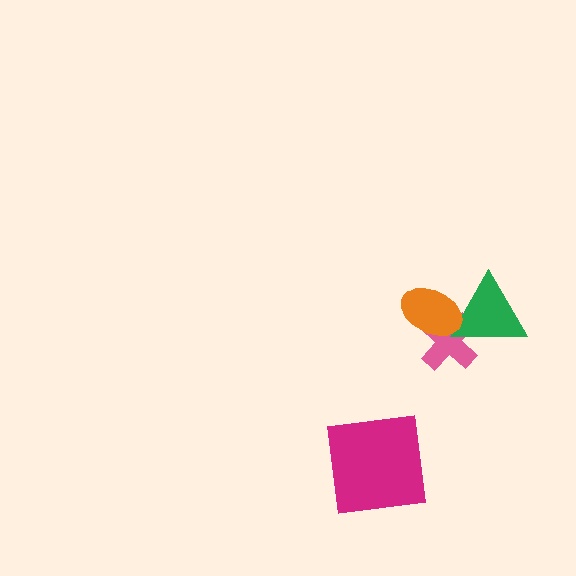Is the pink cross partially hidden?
Yes, it is partially covered by another shape.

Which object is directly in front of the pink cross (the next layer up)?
The green triangle is directly in front of the pink cross.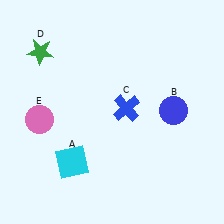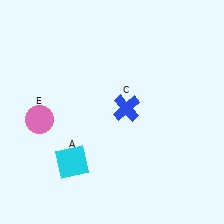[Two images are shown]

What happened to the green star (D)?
The green star (D) was removed in Image 2. It was in the top-left area of Image 1.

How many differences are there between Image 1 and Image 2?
There are 2 differences between the two images.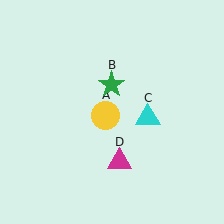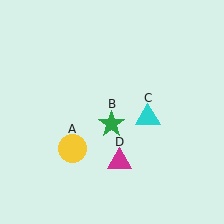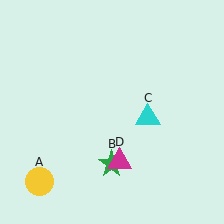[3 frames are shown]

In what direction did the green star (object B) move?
The green star (object B) moved down.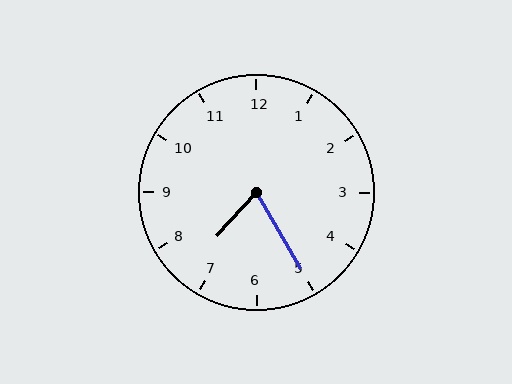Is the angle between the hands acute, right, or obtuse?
It is acute.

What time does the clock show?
7:25.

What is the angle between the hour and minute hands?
Approximately 72 degrees.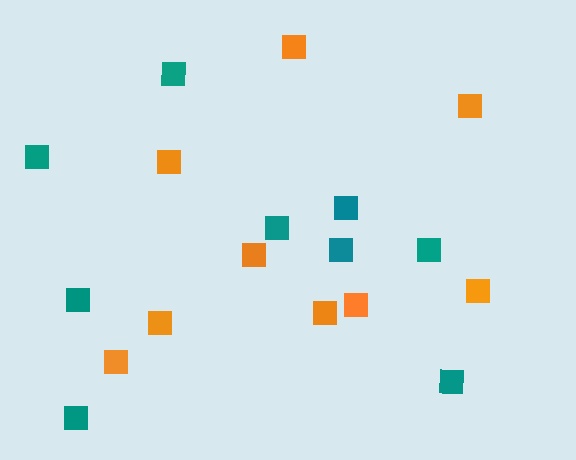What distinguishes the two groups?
There are 2 groups: one group of teal squares (9) and one group of orange squares (9).